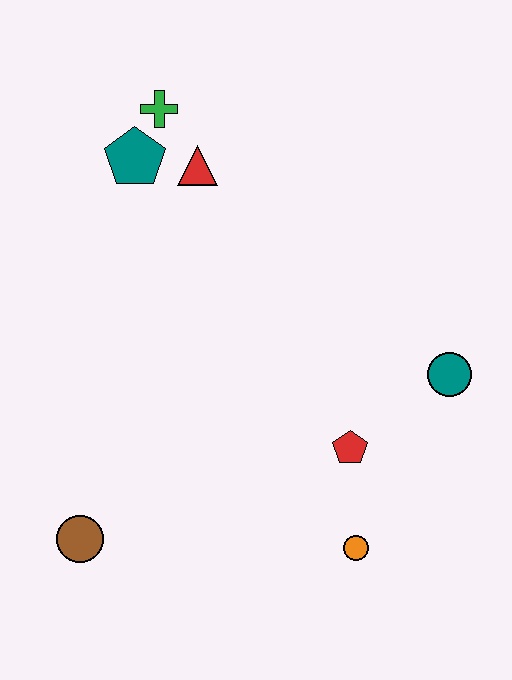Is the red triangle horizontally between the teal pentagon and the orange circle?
Yes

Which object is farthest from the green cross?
The orange circle is farthest from the green cross.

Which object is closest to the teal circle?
The red pentagon is closest to the teal circle.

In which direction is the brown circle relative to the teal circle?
The brown circle is to the left of the teal circle.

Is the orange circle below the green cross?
Yes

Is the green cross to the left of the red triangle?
Yes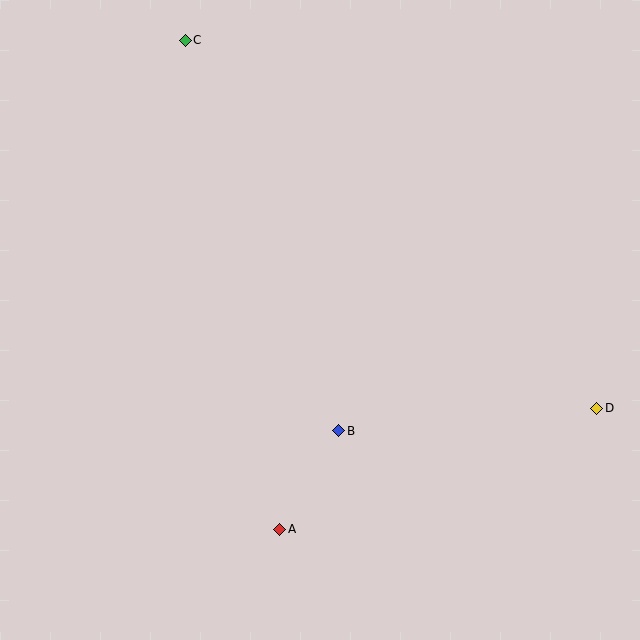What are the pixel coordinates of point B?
Point B is at (339, 431).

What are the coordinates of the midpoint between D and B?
The midpoint between D and B is at (468, 419).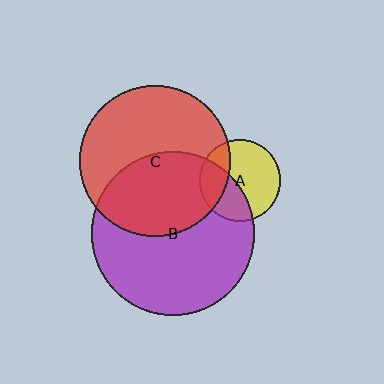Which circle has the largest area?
Circle B (purple).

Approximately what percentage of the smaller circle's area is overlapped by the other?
Approximately 30%.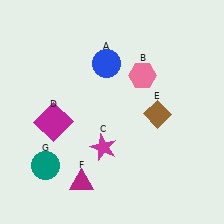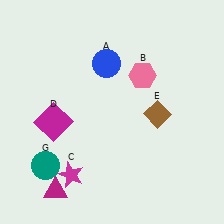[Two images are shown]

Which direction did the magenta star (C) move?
The magenta star (C) moved left.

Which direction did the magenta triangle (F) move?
The magenta triangle (F) moved left.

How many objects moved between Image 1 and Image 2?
2 objects moved between the two images.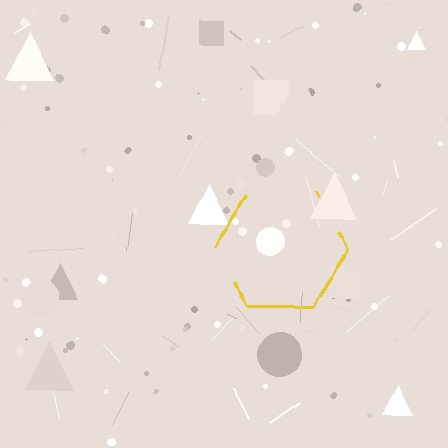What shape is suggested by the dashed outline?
The dashed outline suggests a hexagon.